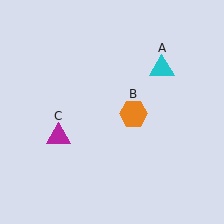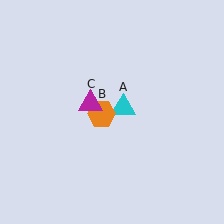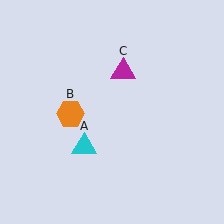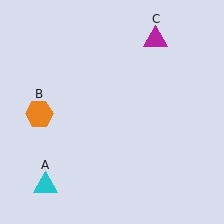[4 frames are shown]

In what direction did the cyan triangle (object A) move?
The cyan triangle (object A) moved down and to the left.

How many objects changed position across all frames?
3 objects changed position: cyan triangle (object A), orange hexagon (object B), magenta triangle (object C).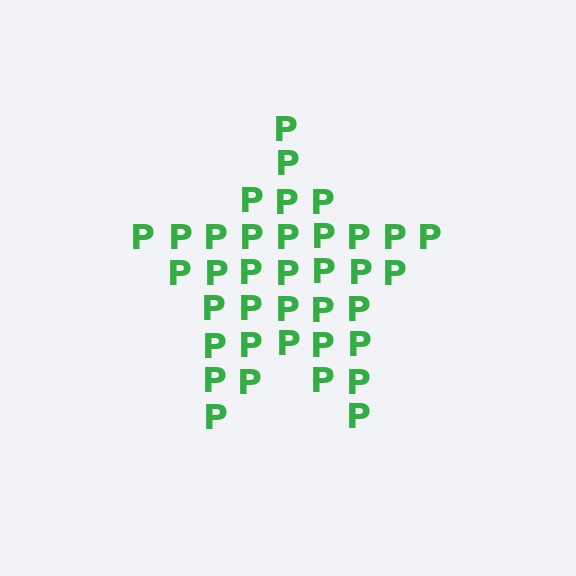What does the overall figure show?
The overall figure shows a star.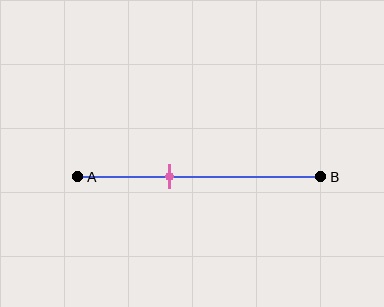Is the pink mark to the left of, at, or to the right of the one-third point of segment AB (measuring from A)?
The pink mark is to the right of the one-third point of segment AB.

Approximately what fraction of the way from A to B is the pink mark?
The pink mark is approximately 40% of the way from A to B.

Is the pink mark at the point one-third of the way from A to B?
No, the mark is at about 40% from A, not at the 33% one-third point.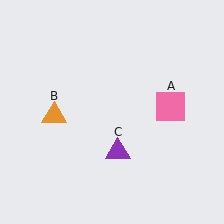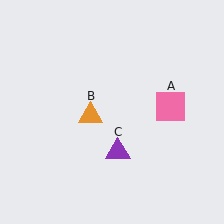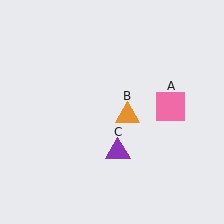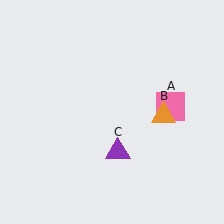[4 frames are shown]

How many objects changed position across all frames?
1 object changed position: orange triangle (object B).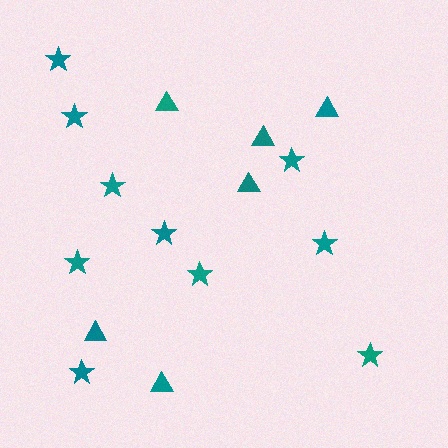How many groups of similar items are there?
There are 2 groups: one group of stars (10) and one group of triangles (6).